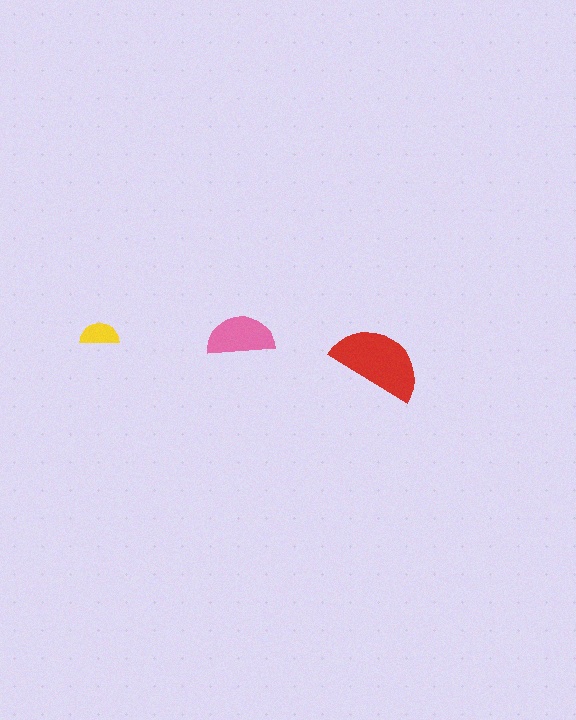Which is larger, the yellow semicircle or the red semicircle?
The red one.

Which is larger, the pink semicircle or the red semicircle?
The red one.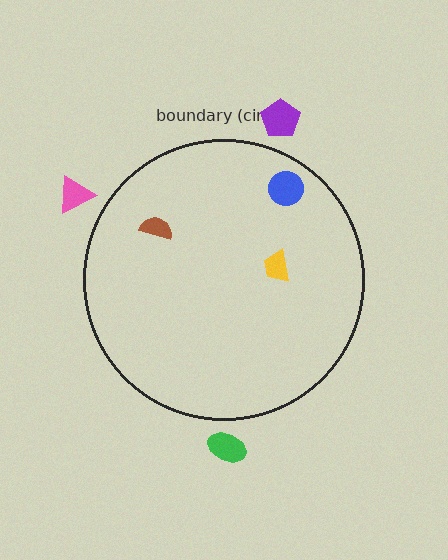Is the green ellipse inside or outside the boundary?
Outside.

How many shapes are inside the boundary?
3 inside, 3 outside.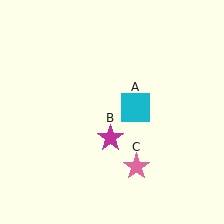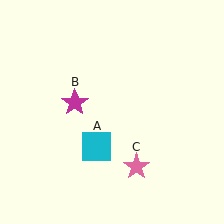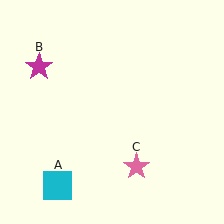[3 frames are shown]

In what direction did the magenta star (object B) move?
The magenta star (object B) moved up and to the left.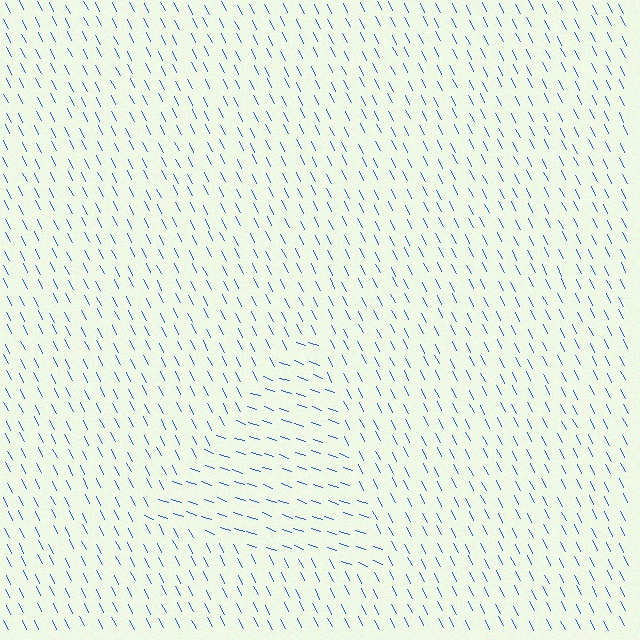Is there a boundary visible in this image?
Yes, there is a texture boundary formed by a change in line orientation.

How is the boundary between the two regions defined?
The boundary is defined purely by a change in line orientation (approximately 45 degrees difference). All lines are the same color and thickness.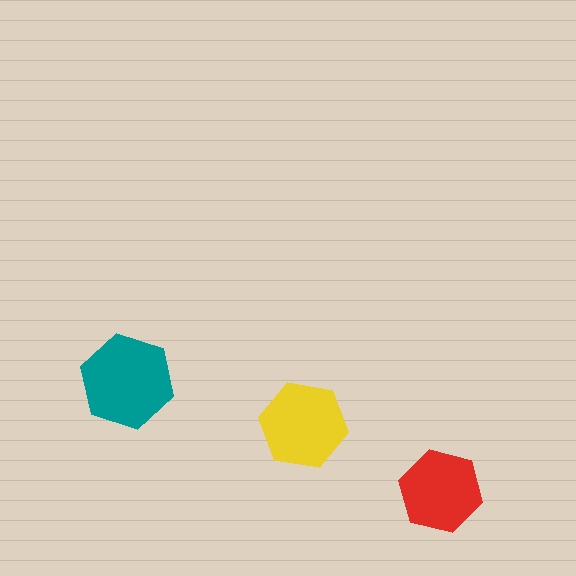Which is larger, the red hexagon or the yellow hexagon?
The yellow one.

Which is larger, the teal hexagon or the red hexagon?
The teal one.